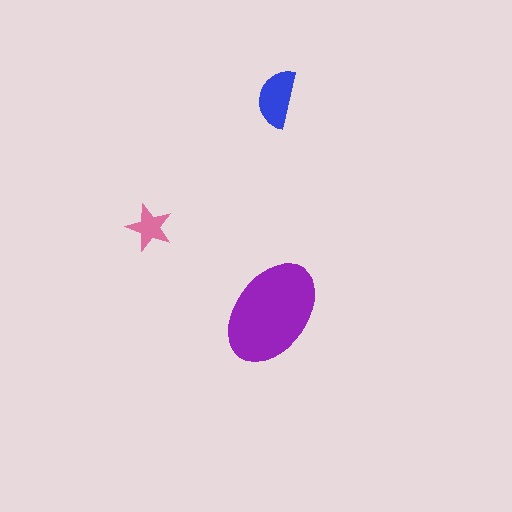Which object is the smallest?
The pink star.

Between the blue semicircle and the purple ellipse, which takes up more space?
The purple ellipse.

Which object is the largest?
The purple ellipse.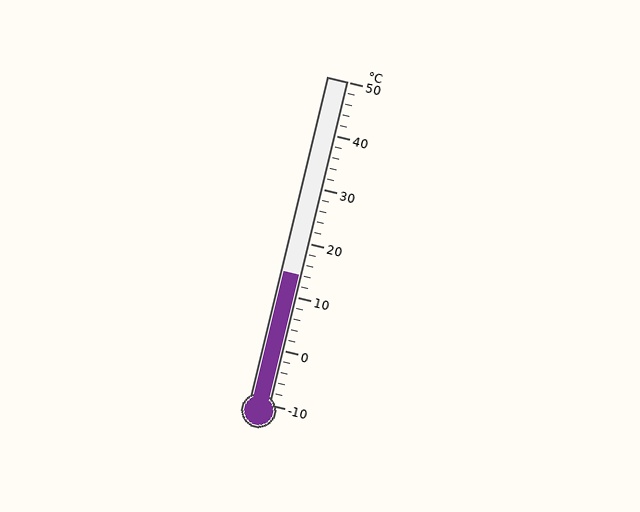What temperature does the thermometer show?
The thermometer shows approximately 14°C.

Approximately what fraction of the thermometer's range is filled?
The thermometer is filled to approximately 40% of its range.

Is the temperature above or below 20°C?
The temperature is below 20°C.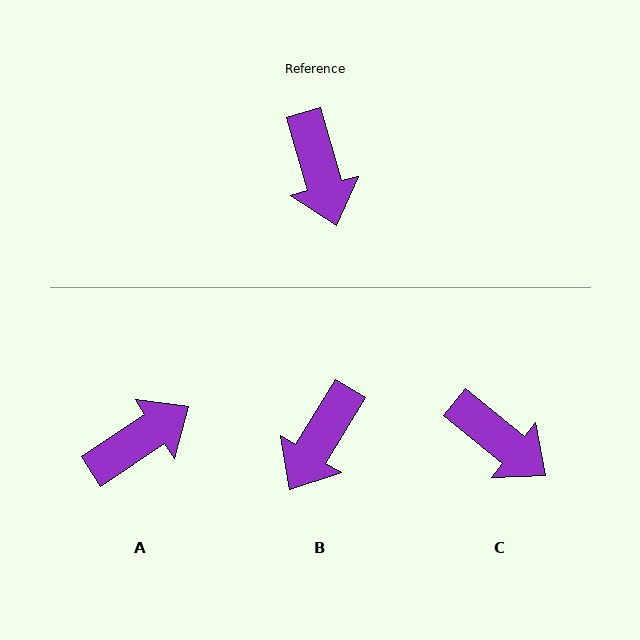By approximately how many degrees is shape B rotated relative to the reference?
Approximately 47 degrees clockwise.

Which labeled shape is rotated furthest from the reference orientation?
A, about 108 degrees away.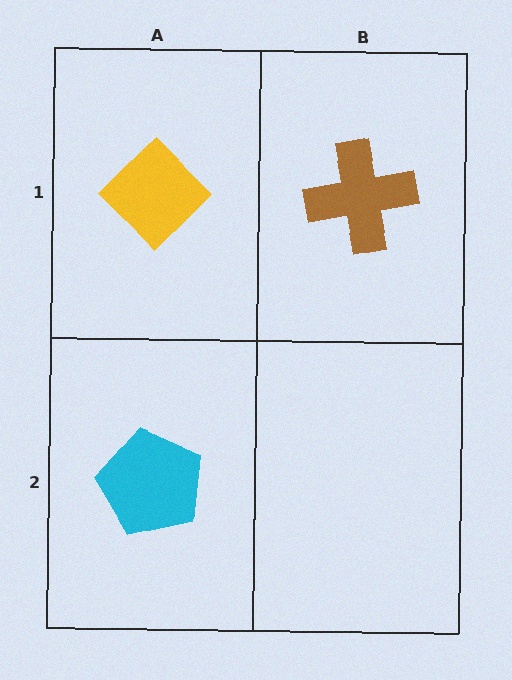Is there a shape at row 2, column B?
No, that cell is empty.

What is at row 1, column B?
A brown cross.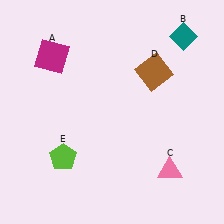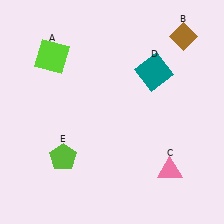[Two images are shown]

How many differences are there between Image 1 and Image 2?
There are 3 differences between the two images.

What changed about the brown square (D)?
In Image 1, D is brown. In Image 2, it changed to teal.